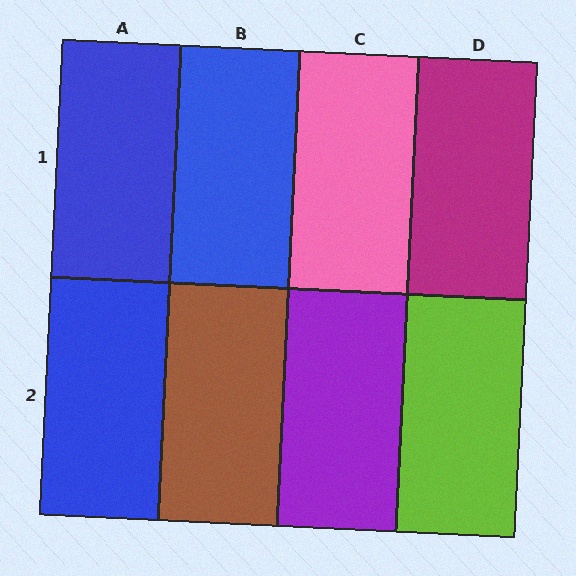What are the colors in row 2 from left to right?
Blue, brown, purple, lime.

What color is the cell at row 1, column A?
Blue.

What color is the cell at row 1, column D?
Magenta.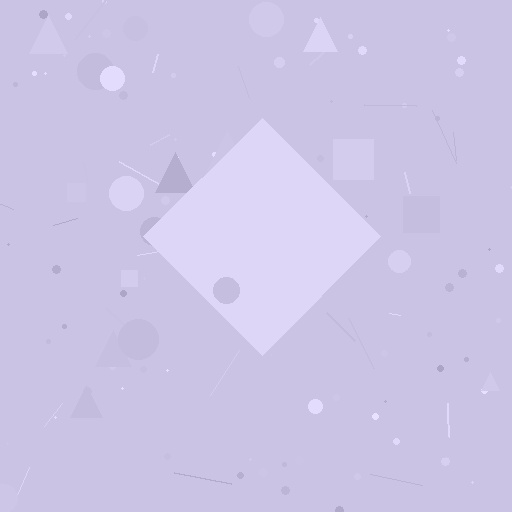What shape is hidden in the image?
A diamond is hidden in the image.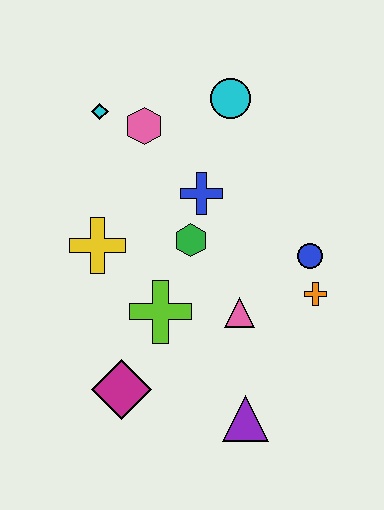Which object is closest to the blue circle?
The orange cross is closest to the blue circle.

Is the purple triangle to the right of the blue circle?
No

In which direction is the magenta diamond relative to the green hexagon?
The magenta diamond is below the green hexagon.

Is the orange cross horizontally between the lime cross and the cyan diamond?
No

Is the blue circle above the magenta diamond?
Yes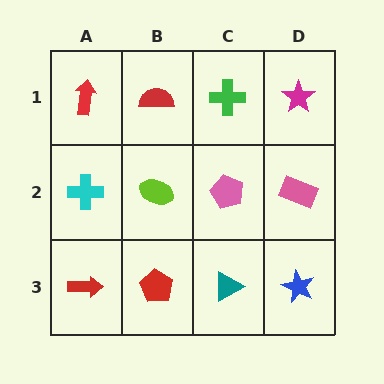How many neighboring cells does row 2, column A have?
3.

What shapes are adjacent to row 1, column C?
A pink pentagon (row 2, column C), a red semicircle (row 1, column B), a magenta star (row 1, column D).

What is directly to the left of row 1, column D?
A green cross.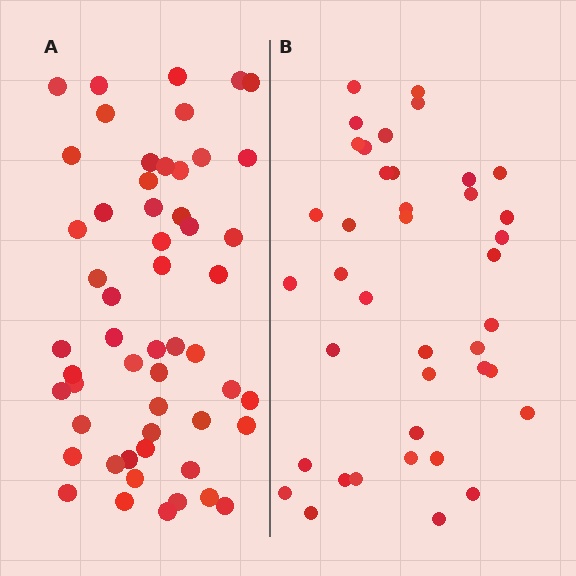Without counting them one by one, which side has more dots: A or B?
Region A (the left region) has more dots.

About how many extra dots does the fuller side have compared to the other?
Region A has approximately 15 more dots than region B.